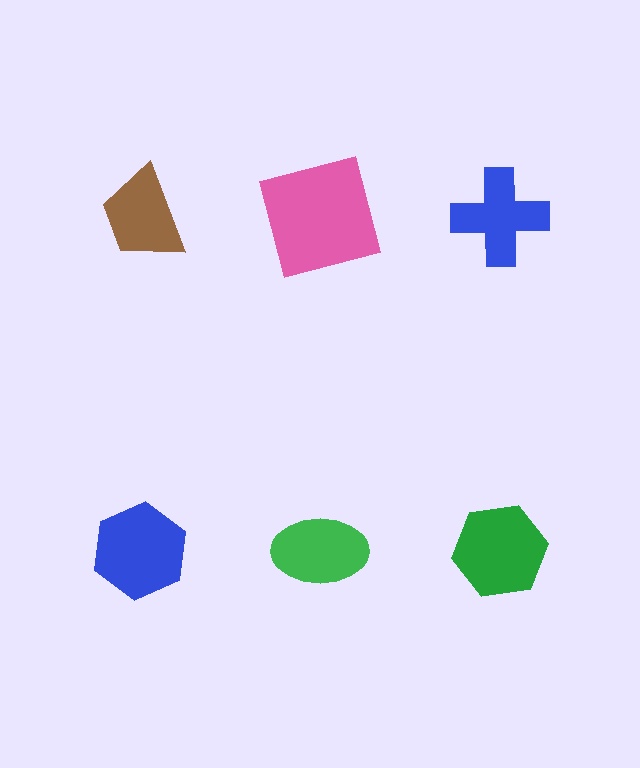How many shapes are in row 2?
3 shapes.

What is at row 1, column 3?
A blue cross.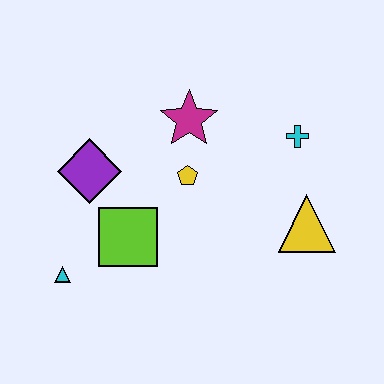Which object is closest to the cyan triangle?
The lime square is closest to the cyan triangle.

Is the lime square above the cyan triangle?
Yes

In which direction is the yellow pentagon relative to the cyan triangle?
The yellow pentagon is to the right of the cyan triangle.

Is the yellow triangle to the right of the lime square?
Yes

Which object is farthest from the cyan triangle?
The cyan cross is farthest from the cyan triangle.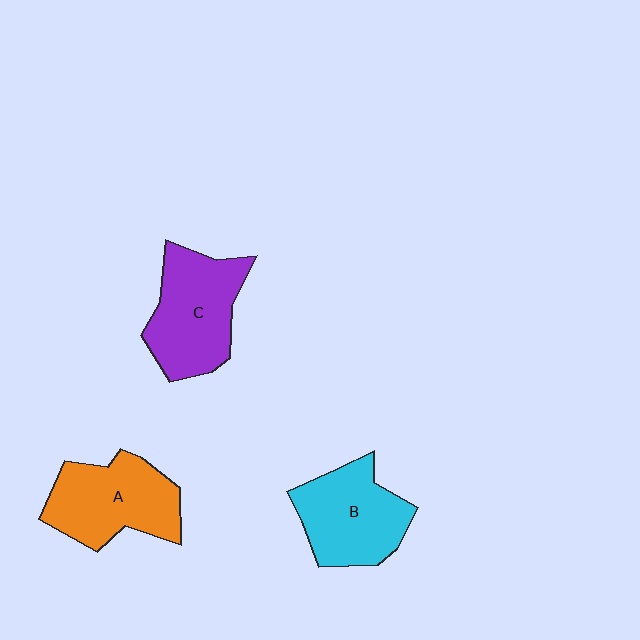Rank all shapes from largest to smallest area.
From largest to smallest: C (purple), A (orange), B (cyan).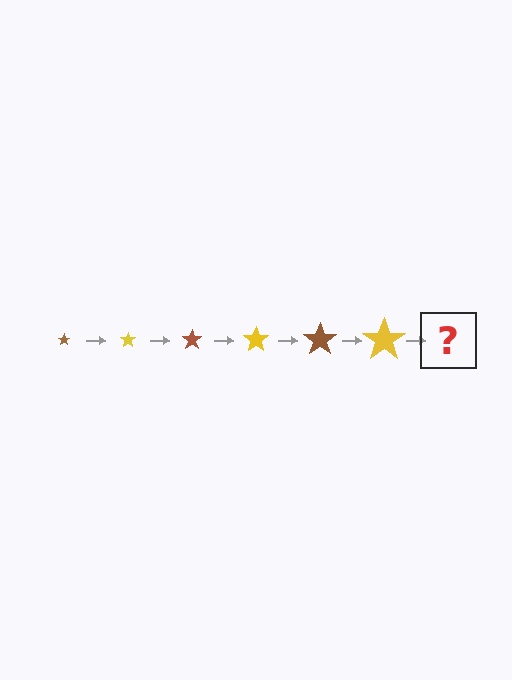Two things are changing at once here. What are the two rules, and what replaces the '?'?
The two rules are that the star grows larger each step and the color cycles through brown and yellow. The '?' should be a brown star, larger than the previous one.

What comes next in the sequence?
The next element should be a brown star, larger than the previous one.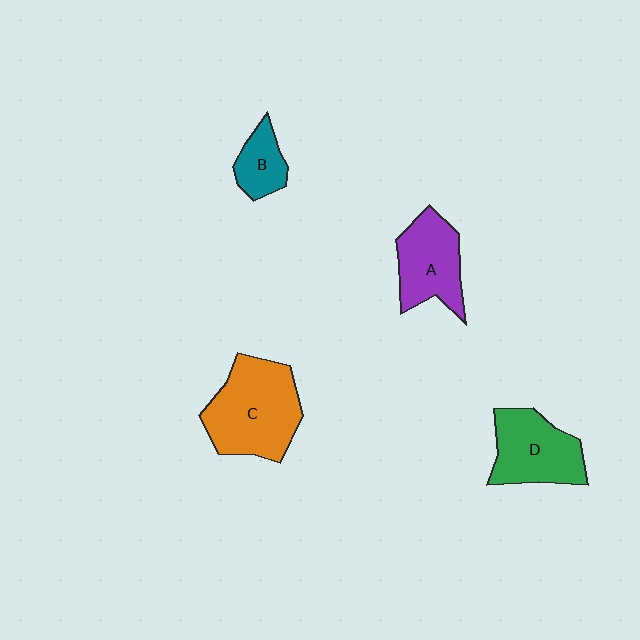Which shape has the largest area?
Shape C (orange).